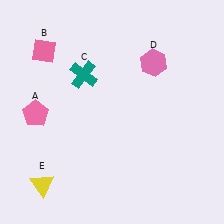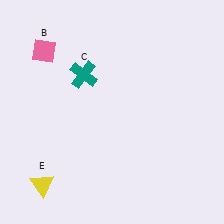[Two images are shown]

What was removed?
The pink pentagon (A), the pink hexagon (D) were removed in Image 2.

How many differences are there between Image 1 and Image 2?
There are 2 differences between the two images.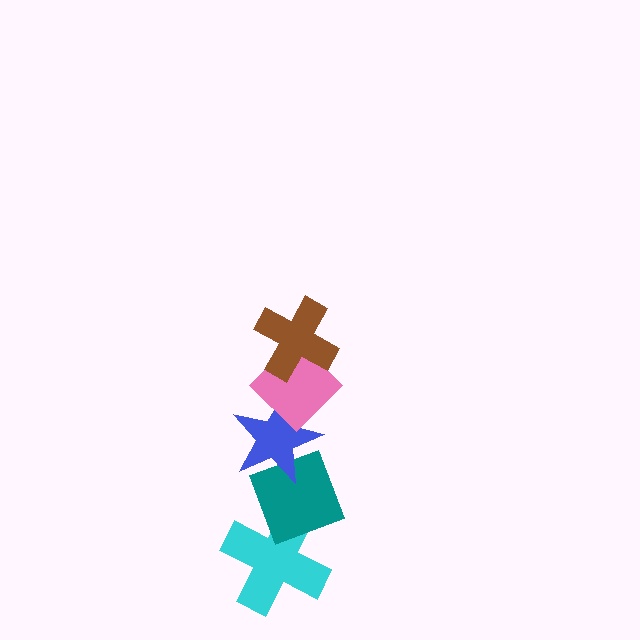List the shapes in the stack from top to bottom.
From top to bottom: the brown cross, the pink diamond, the blue star, the teal diamond, the cyan cross.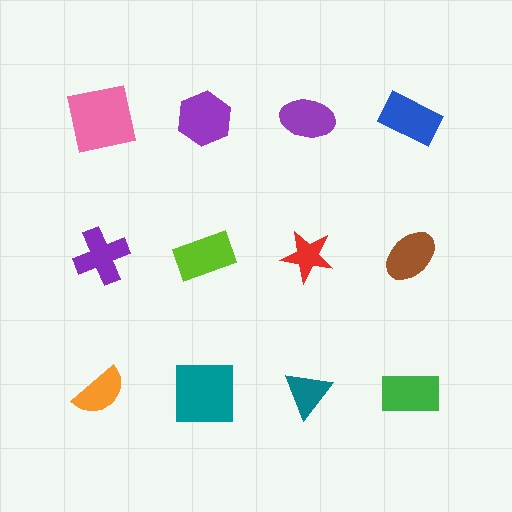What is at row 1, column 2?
A purple hexagon.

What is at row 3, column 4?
A green rectangle.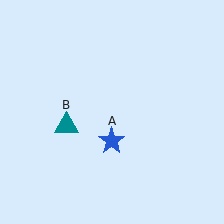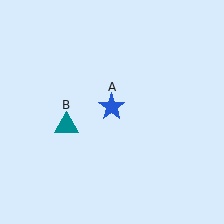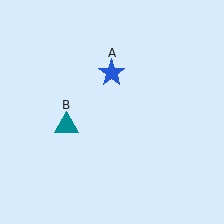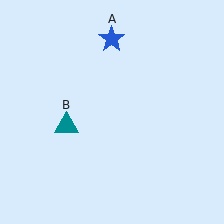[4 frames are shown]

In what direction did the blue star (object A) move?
The blue star (object A) moved up.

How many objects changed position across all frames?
1 object changed position: blue star (object A).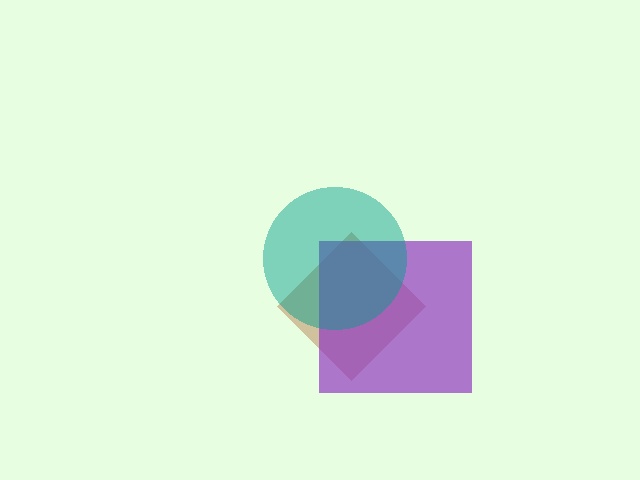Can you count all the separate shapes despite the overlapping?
Yes, there are 3 separate shapes.